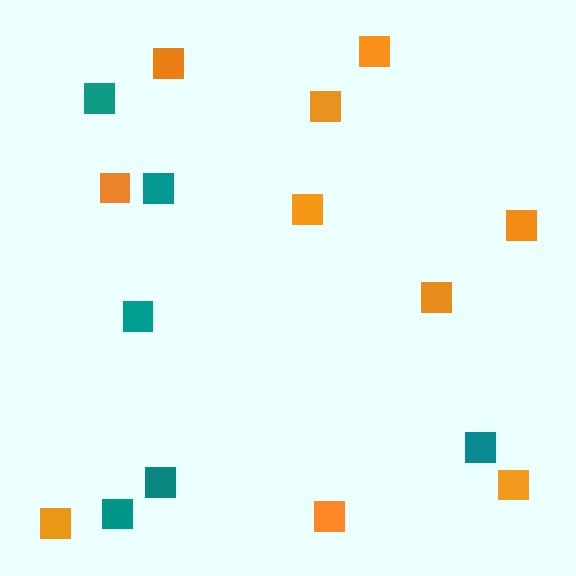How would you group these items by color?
There are 2 groups: one group of teal squares (6) and one group of orange squares (10).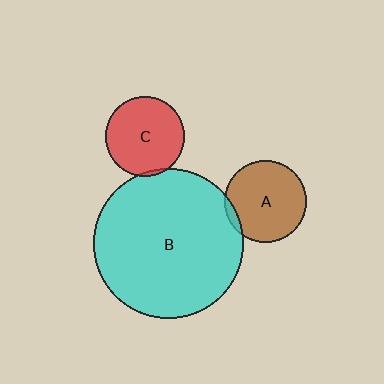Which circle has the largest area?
Circle B (cyan).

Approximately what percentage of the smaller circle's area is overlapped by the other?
Approximately 5%.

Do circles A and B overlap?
Yes.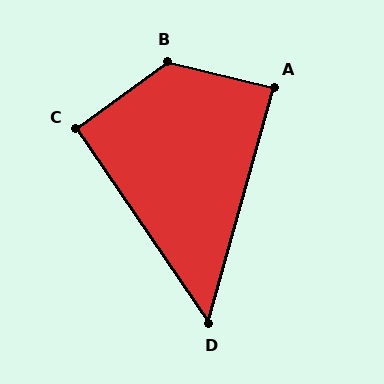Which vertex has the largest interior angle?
B, at approximately 130 degrees.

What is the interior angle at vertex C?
Approximately 92 degrees (approximately right).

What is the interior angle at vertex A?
Approximately 88 degrees (approximately right).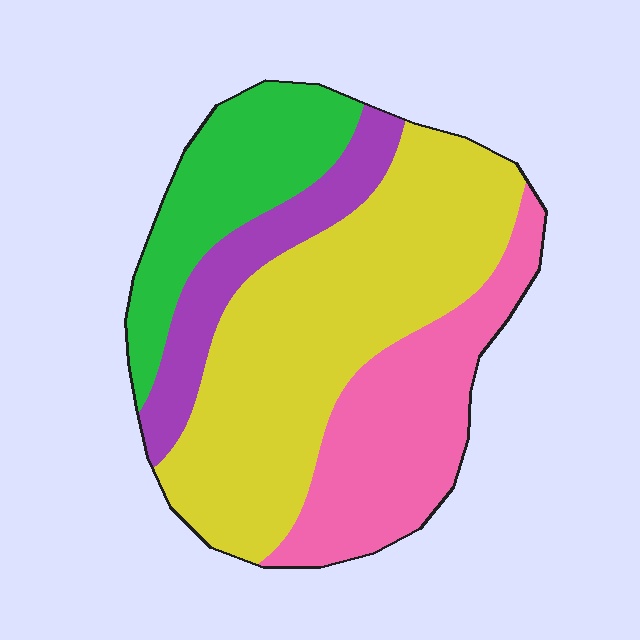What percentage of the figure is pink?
Pink takes up between a sixth and a third of the figure.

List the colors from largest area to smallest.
From largest to smallest: yellow, pink, green, purple.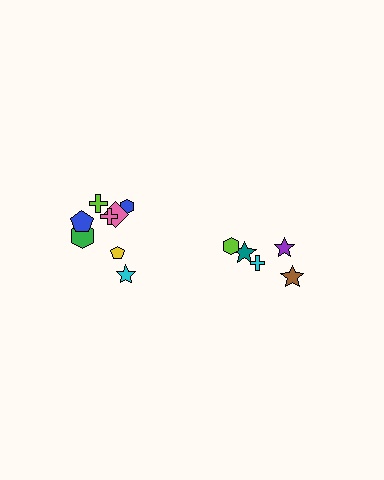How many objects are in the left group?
There are 8 objects.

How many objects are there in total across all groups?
There are 13 objects.